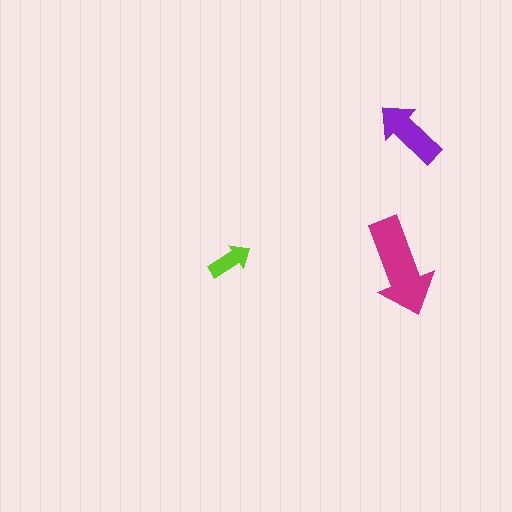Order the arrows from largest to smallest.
the magenta one, the purple one, the lime one.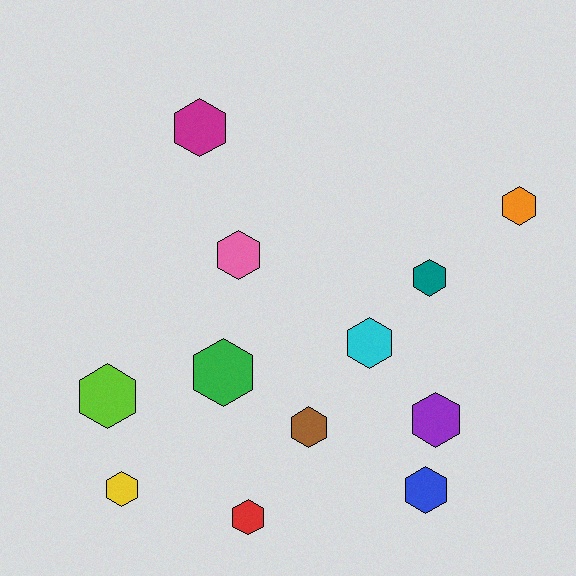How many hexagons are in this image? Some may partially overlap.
There are 12 hexagons.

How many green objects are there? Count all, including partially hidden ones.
There is 1 green object.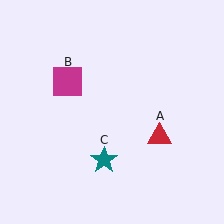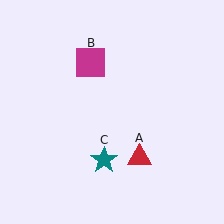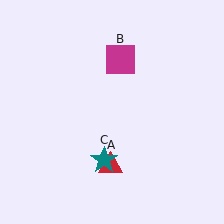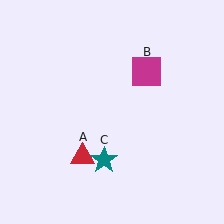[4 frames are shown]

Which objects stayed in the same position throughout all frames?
Teal star (object C) remained stationary.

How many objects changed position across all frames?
2 objects changed position: red triangle (object A), magenta square (object B).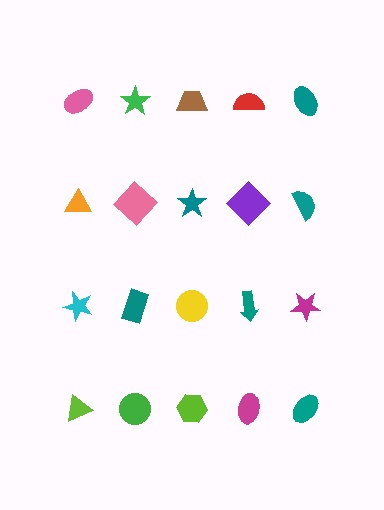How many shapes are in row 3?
5 shapes.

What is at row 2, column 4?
A purple diamond.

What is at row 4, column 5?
A teal ellipse.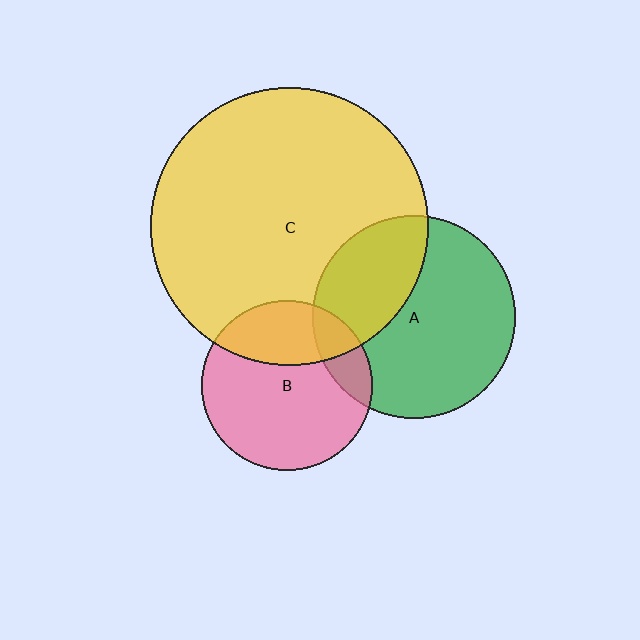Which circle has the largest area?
Circle C (yellow).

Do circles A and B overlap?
Yes.